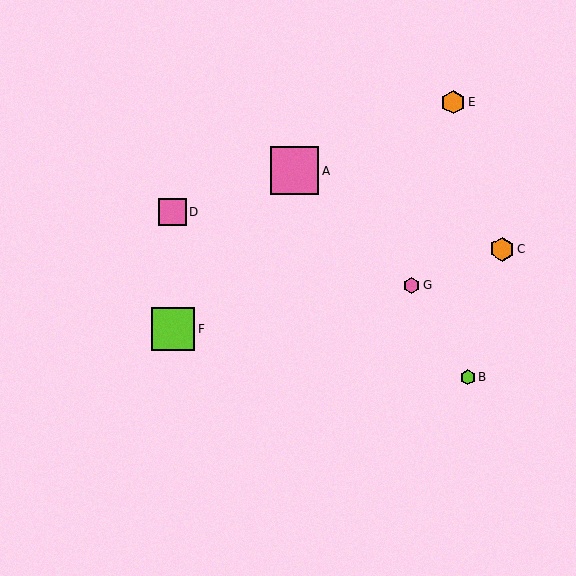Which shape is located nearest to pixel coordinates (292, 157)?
The pink square (labeled A) at (295, 171) is nearest to that location.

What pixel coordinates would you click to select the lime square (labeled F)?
Click at (173, 329) to select the lime square F.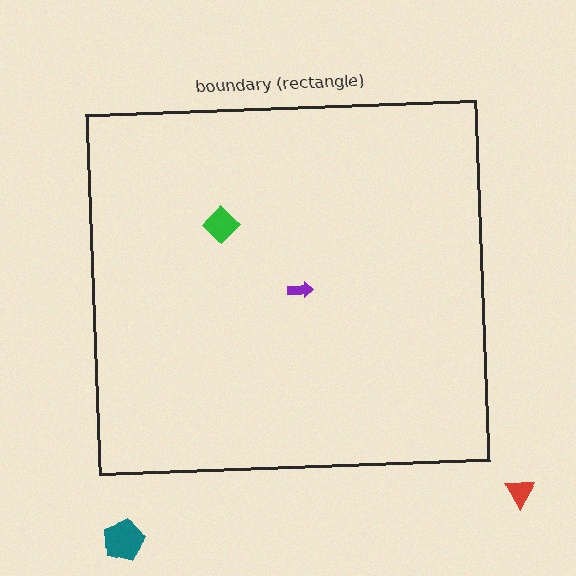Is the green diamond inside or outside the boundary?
Inside.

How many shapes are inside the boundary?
2 inside, 2 outside.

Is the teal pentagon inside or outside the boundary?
Outside.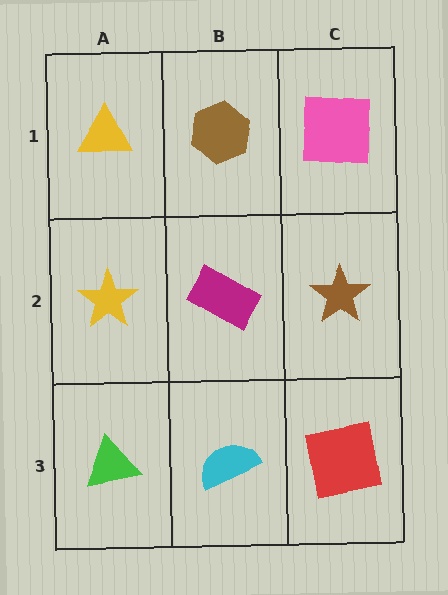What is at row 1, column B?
A brown hexagon.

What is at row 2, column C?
A brown star.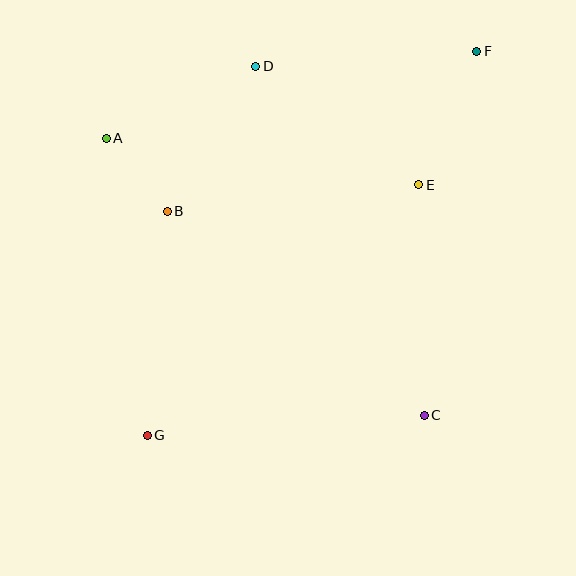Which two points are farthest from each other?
Points F and G are farthest from each other.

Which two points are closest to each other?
Points A and B are closest to each other.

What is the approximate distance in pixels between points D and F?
The distance between D and F is approximately 222 pixels.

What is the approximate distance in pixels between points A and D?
The distance between A and D is approximately 166 pixels.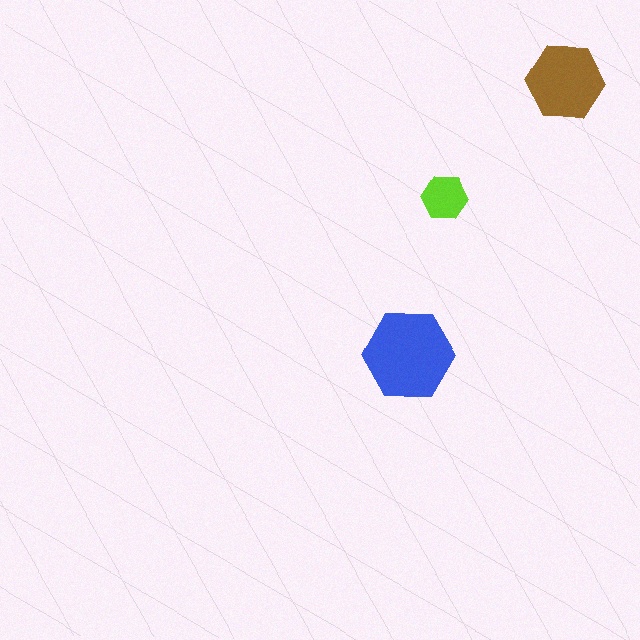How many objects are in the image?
There are 3 objects in the image.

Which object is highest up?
The brown hexagon is topmost.